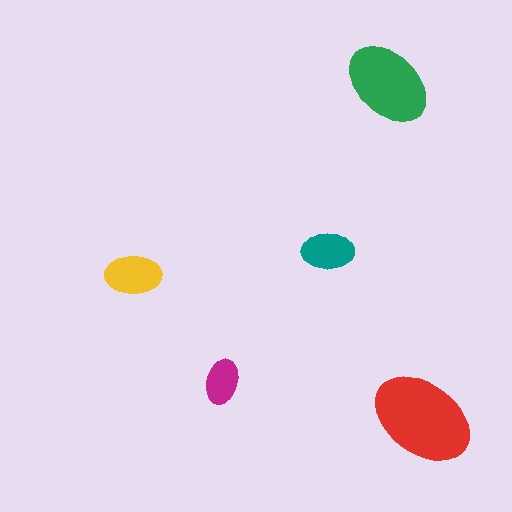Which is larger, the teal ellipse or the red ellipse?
The red one.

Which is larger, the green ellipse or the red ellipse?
The red one.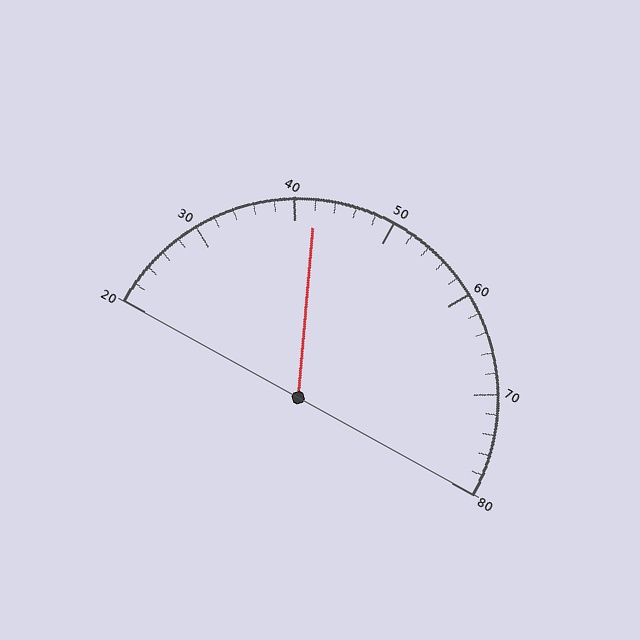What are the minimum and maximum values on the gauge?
The gauge ranges from 20 to 80.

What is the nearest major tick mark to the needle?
The nearest major tick mark is 40.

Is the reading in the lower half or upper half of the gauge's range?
The reading is in the lower half of the range (20 to 80).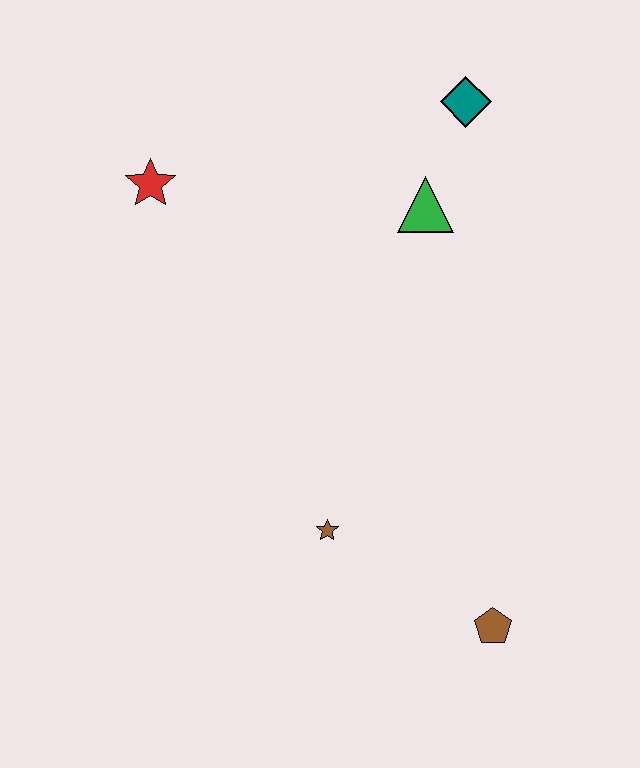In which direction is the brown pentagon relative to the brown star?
The brown pentagon is to the right of the brown star.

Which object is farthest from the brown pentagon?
The red star is farthest from the brown pentagon.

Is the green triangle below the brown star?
No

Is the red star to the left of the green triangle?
Yes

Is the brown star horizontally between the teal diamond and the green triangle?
No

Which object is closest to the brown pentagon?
The brown star is closest to the brown pentagon.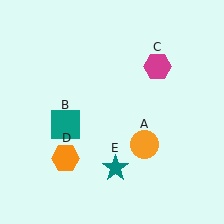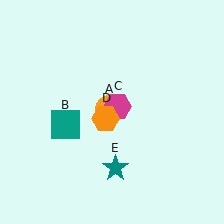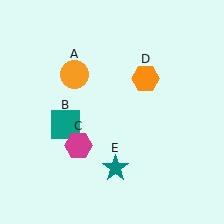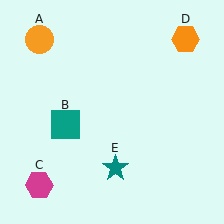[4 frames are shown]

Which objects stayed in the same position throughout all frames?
Teal square (object B) and teal star (object E) remained stationary.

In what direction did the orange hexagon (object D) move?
The orange hexagon (object D) moved up and to the right.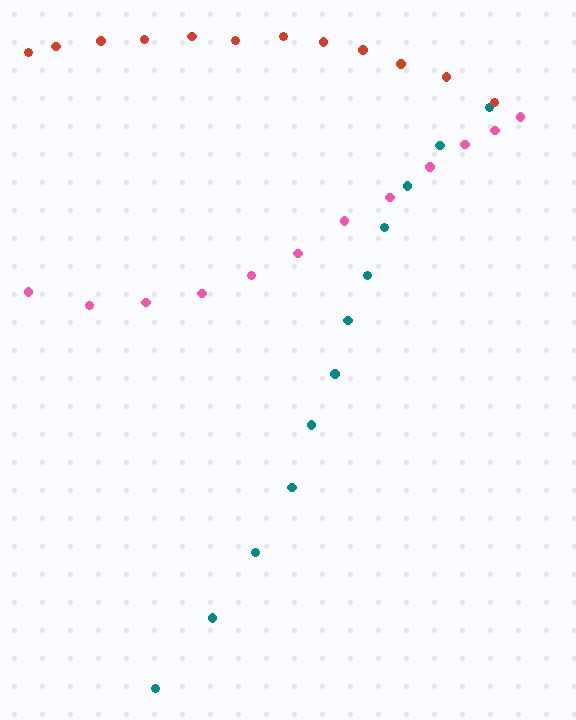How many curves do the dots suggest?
There are 3 distinct paths.